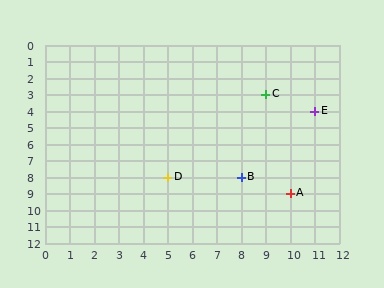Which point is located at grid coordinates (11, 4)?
Point E is at (11, 4).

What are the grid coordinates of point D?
Point D is at grid coordinates (5, 8).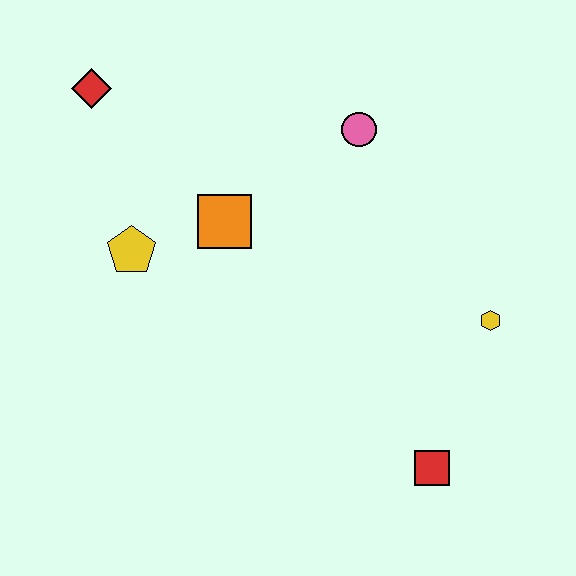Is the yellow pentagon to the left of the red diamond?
No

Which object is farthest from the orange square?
The red square is farthest from the orange square.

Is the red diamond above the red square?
Yes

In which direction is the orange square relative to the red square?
The orange square is above the red square.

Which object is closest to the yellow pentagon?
The orange square is closest to the yellow pentagon.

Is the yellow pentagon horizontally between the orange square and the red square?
No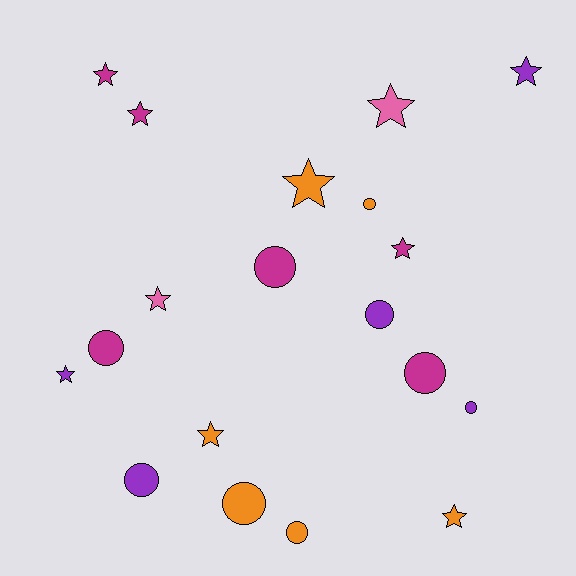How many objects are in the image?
There are 19 objects.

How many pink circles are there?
There are no pink circles.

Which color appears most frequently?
Orange, with 6 objects.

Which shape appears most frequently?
Star, with 10 objects.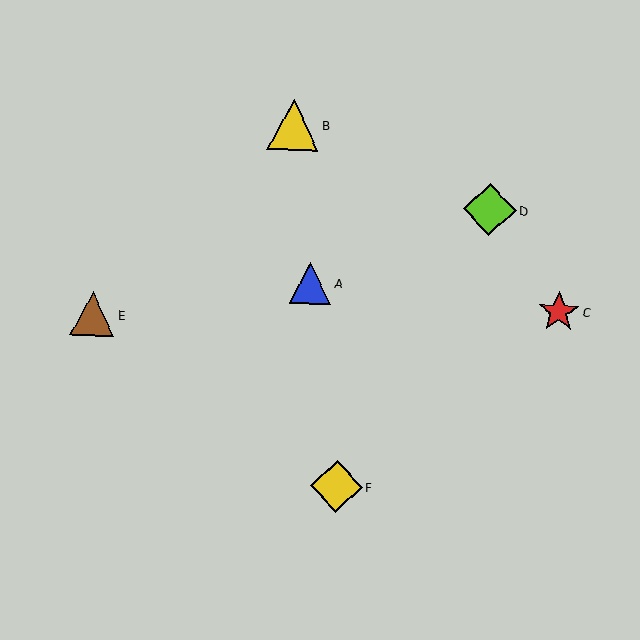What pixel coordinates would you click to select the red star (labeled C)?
Click at (559, 312) to select the red star C.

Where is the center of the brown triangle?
The center of the brown triangle is at (93, 314).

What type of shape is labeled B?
Shape B is a yellow triangle.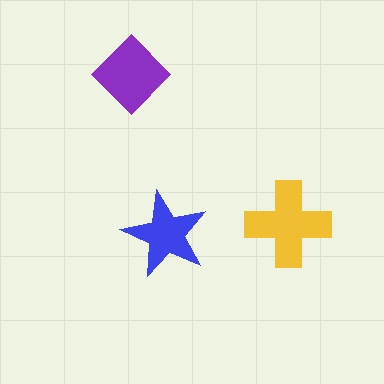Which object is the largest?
The yellow cross.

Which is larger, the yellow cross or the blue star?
The yellow cross.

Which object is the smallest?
The blue star.